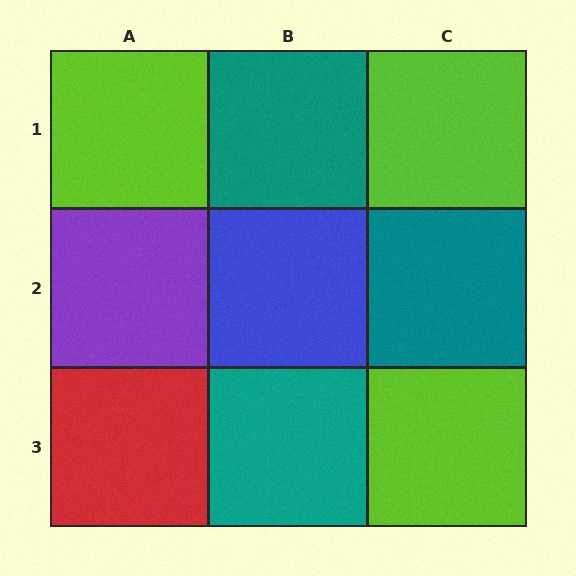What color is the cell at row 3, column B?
Teal.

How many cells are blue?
1 cell is blue.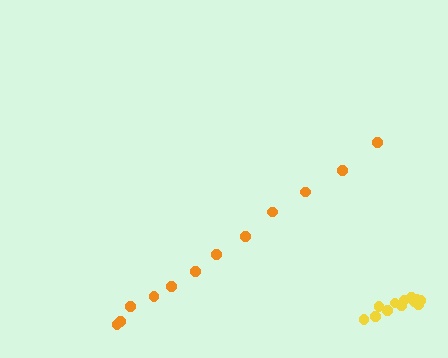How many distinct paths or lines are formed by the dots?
There are 2 distinct paths.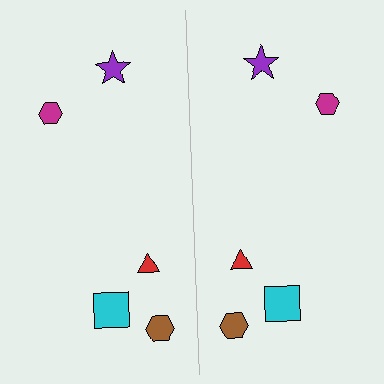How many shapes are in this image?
There are 10 shapes in this image.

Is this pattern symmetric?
Yes, this pattern has bilateral (reflection) symmetry.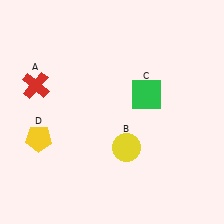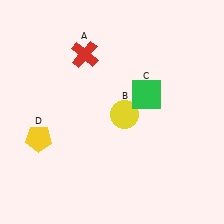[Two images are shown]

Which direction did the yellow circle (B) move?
The yellow circle (B) moved up.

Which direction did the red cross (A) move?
The red cross (A) moved right.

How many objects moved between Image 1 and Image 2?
2 objects moved between the two images.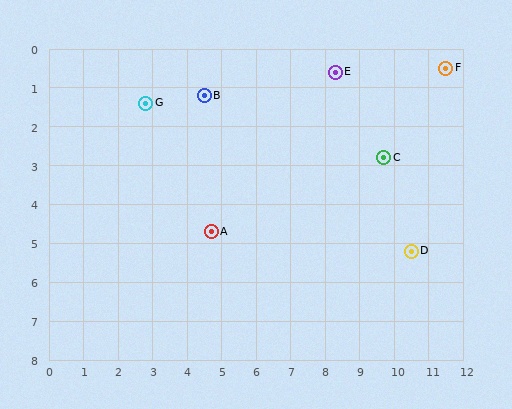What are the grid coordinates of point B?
Point B is at approximately (4.5, 1.2).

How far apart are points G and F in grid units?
Points G and F are about 8.7 grid units apart.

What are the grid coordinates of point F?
Point F is at approximately (11.5, 0.5).